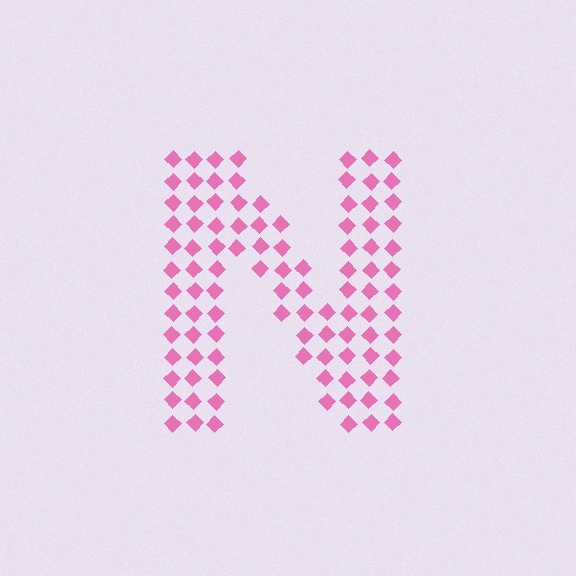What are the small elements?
The small elements are diamonds.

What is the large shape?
The large shape is the letter N.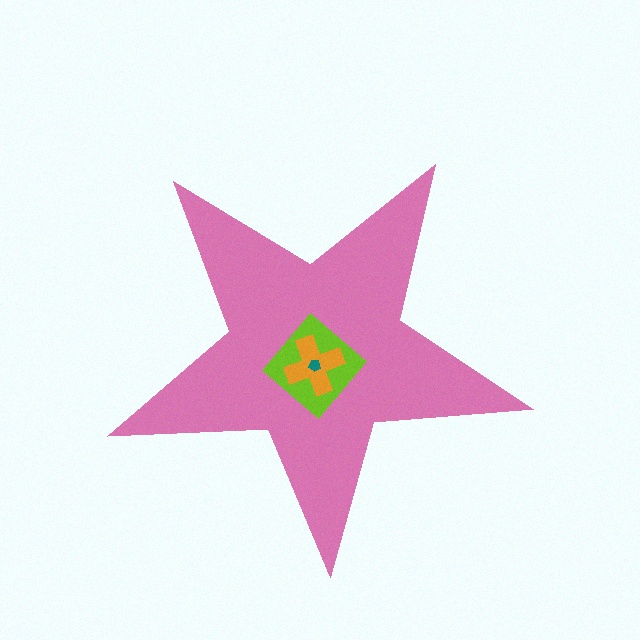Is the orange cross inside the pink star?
Yes.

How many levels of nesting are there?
4.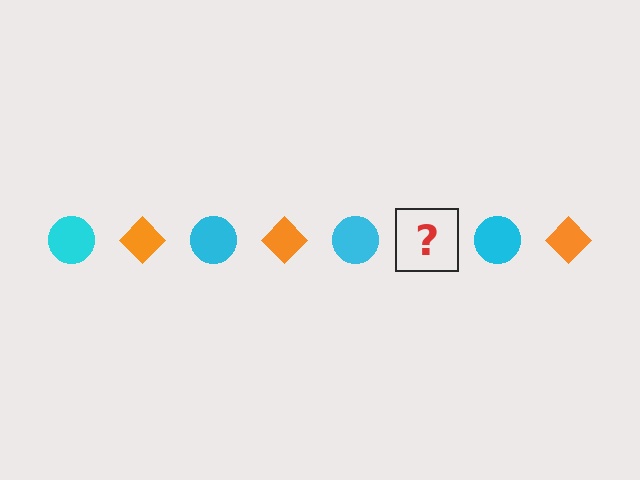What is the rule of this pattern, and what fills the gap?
The rule is that the pattern alternates between cyan circle and orange diamond. The gap should be filled with an orange diamond.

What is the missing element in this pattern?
The missing element is an orange diamond.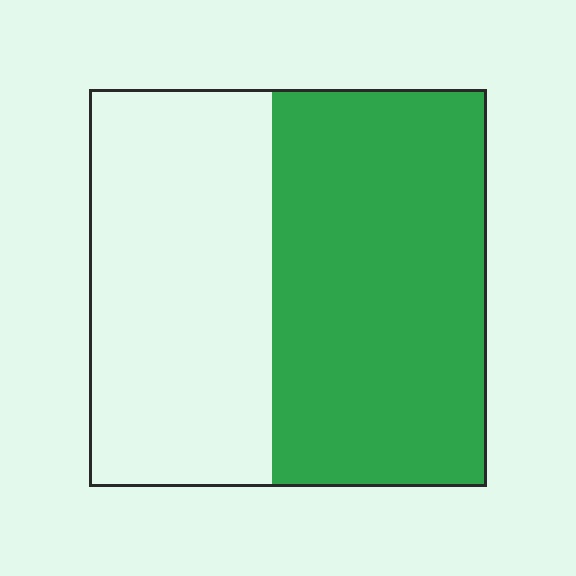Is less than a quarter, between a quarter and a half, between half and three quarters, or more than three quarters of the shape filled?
Between half and three quarters.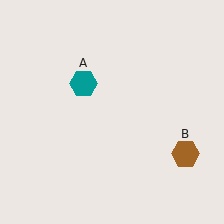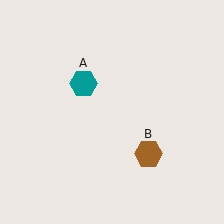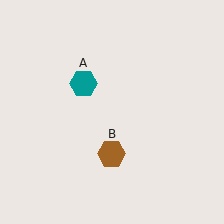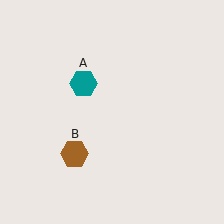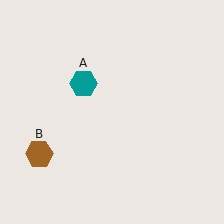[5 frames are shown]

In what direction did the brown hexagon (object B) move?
The brown hexagon (object B) moved left.